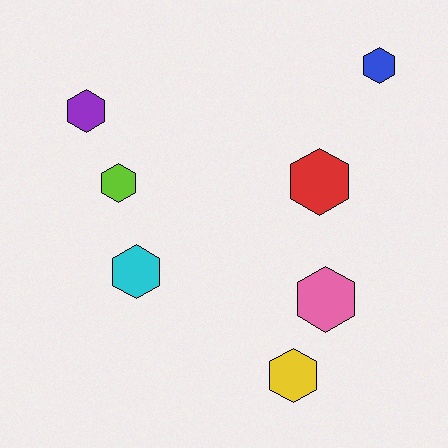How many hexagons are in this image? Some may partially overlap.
There are 7 hexagons.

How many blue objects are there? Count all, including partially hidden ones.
There is 1 blue object.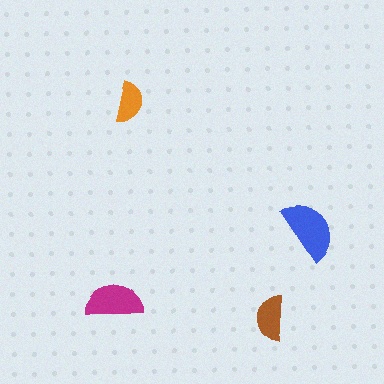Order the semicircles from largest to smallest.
the blue one, the magenta one, the brown one, the orange one.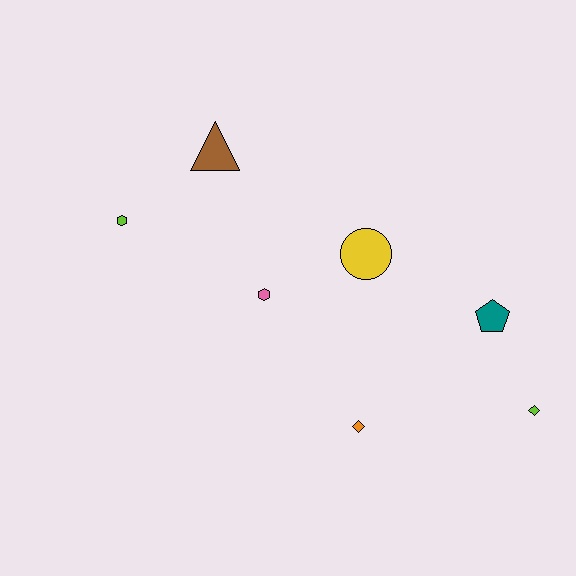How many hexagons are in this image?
There are 2 hexagons.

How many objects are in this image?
There are 7 objects.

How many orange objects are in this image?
There is 1 orange object.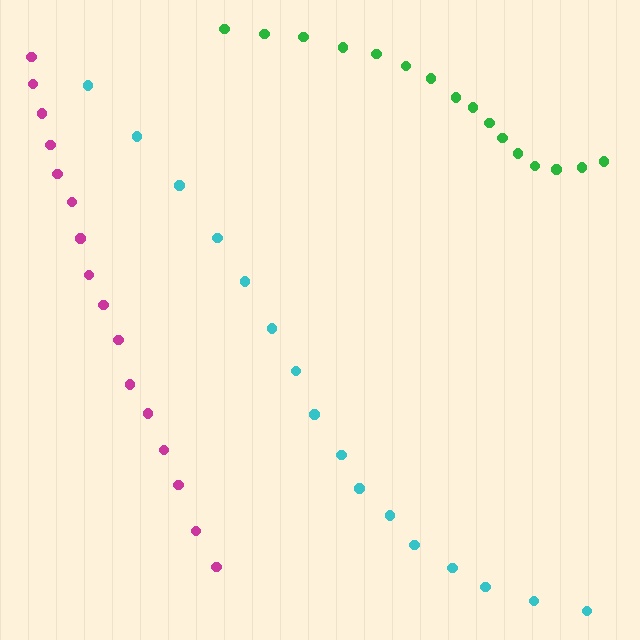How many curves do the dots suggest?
There are 3 distinct paths.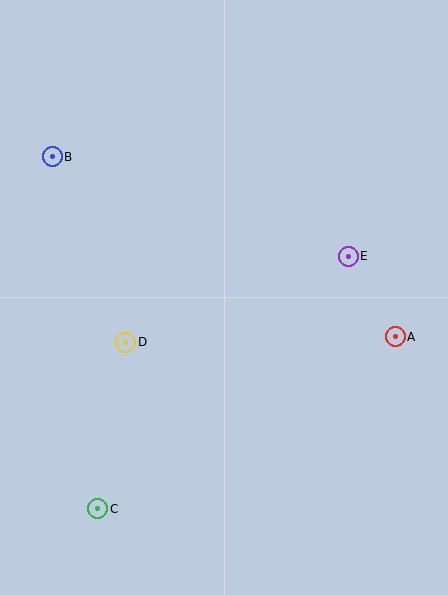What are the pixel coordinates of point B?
Point B is at (52, 157).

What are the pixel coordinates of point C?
Point C is at (98, 509).